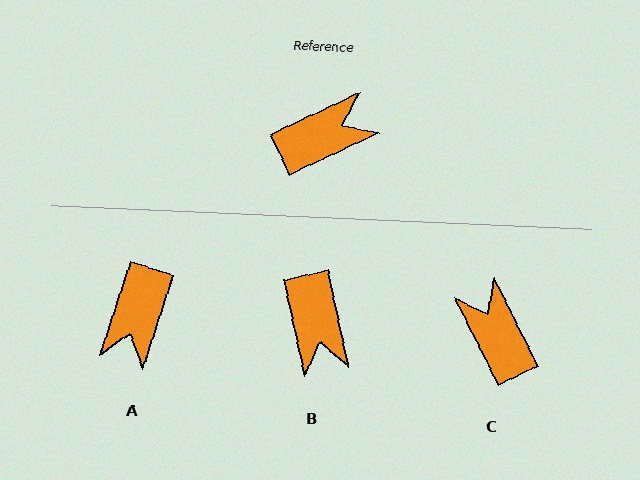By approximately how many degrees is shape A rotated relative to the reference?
Approximately 133 degrees clockwise.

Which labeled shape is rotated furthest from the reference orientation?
A, about 133 degrees away.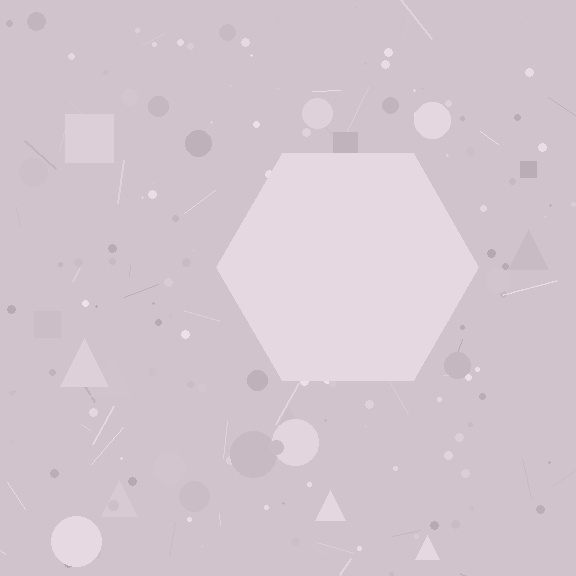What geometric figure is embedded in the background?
A hexagon is embedded in the background.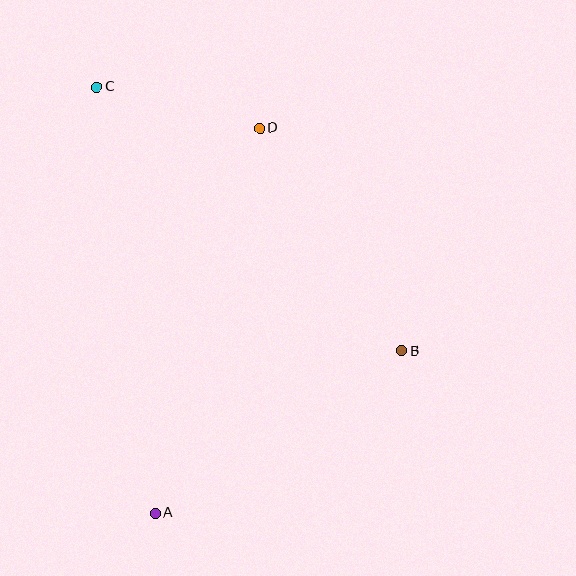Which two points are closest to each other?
Points C and D are closest to each other.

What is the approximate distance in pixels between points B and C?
The distance between B and C is approximately 403 pixels.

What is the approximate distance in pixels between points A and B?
The distance between A and B is approximately 295 pixels.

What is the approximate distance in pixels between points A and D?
The distance between A and D is approximately 399 pixels.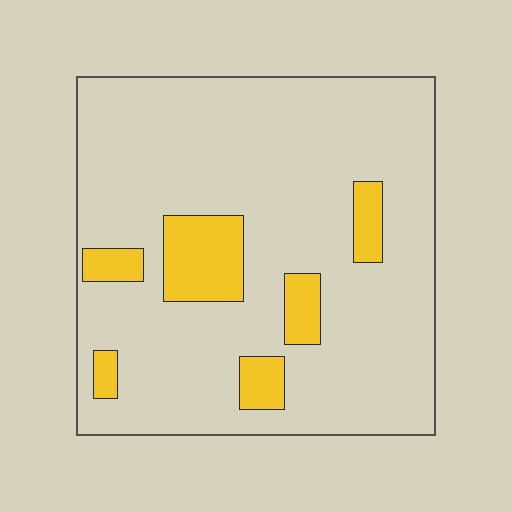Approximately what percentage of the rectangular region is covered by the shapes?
Approximately 15%.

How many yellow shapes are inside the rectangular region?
6.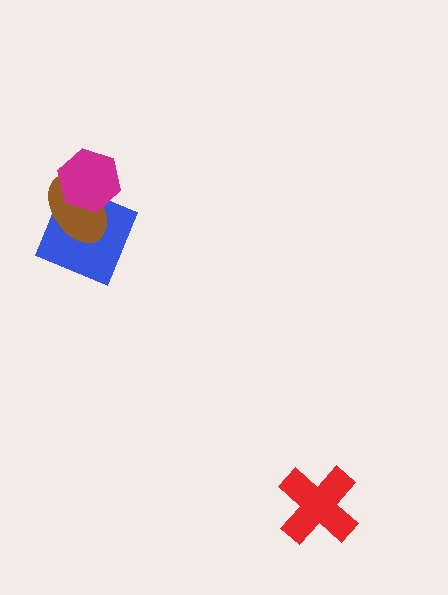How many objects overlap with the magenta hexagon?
2 objects overlap with the magenta hexagon.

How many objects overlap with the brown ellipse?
2 objects overlap with the brown ellipse.